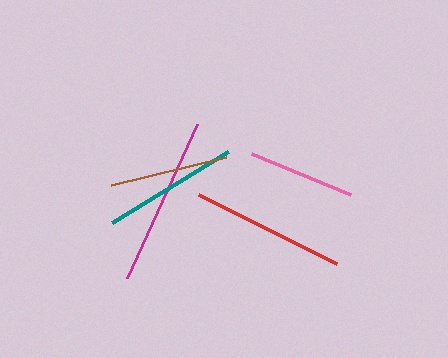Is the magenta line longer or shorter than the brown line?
The magenta line is longer than the brown line.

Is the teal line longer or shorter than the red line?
The red line is longer than the teal line.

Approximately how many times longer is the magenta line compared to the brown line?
The magenta line is approximately 1.4 times the length of the brown line.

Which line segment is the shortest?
The pink line is the shortest at approximately 107 pixels.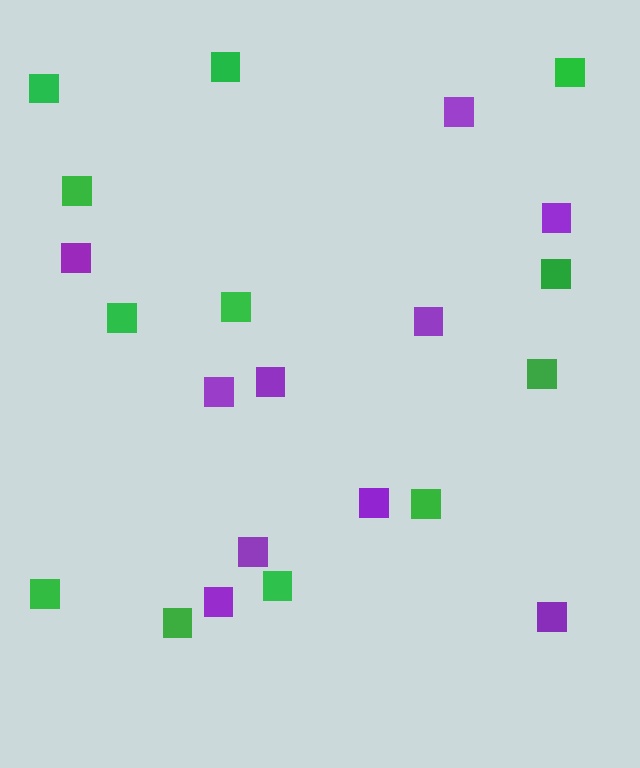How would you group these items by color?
There are 2 groups: one group of purple squares (10) and one group of green squares (12).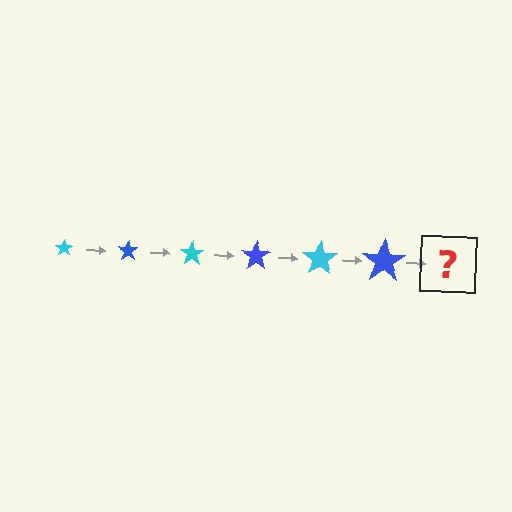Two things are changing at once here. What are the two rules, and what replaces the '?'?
The two rules are that the star grows larger each step and the color cycles through cyan and blue. The '?' should be a cyan star, larger than the previous one.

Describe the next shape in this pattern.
It should be a cyan star, larger than the previous one.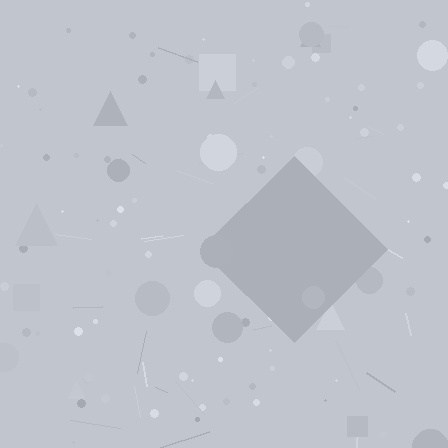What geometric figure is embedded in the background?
A diamond is embedded in the background.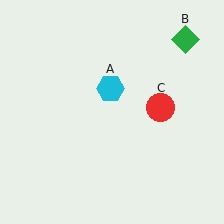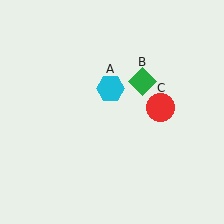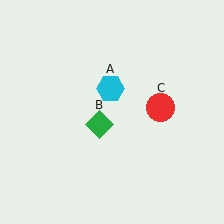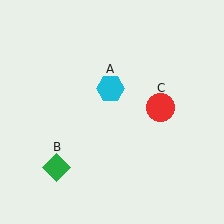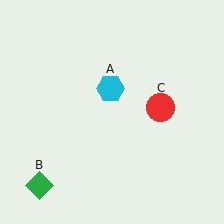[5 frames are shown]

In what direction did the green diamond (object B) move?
The green diamond (object B) moved down and to the left.